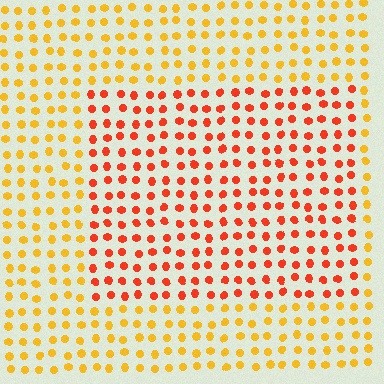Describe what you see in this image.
The image is filled with small yellow elements in a uniform arrangement. A rectangle-shaped region is visible where the elements are tinted to a slightly different hue, forming a subtle color boundary.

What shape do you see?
I see a rectangle.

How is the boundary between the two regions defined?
The boundary is defined purely by a slight shift in hue (about 37 degrees). Spacing, size, and orientation are identical on both sides.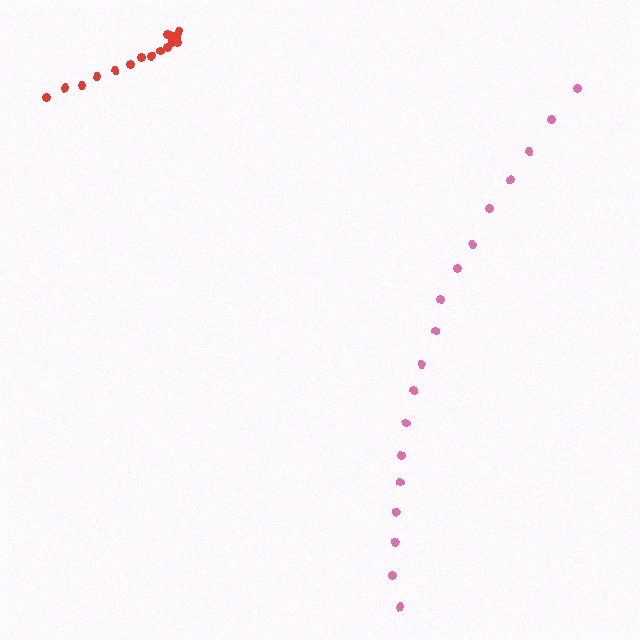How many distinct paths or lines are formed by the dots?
There are 2 distinct paths.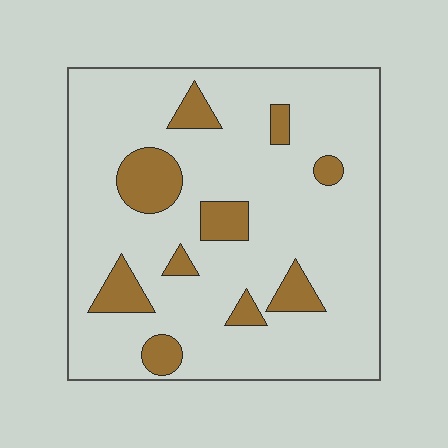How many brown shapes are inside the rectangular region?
10.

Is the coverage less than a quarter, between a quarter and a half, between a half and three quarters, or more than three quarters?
Less than a quarter.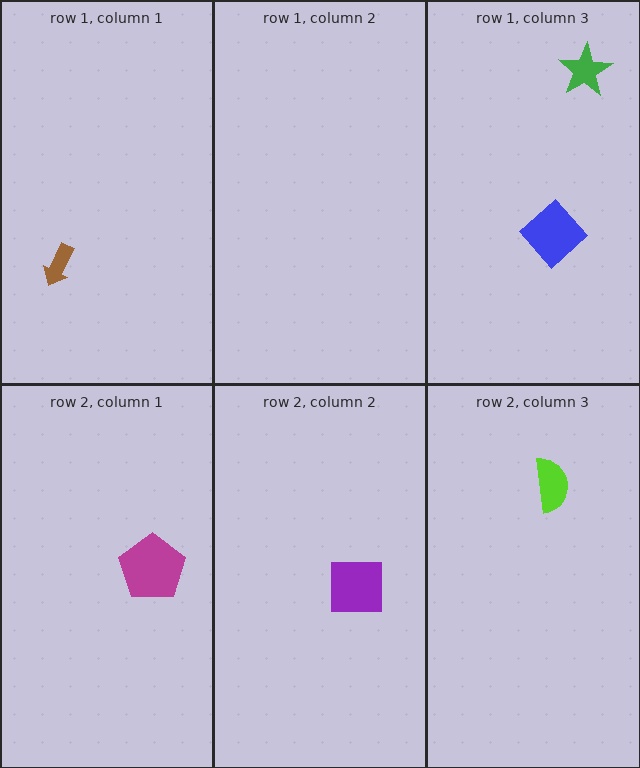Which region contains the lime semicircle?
The row 2, column 3 region.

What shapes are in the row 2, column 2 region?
The purple square.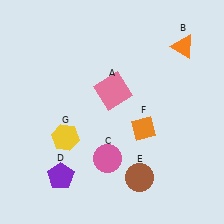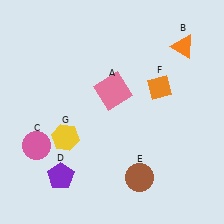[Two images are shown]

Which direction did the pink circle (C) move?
The pink circle (C) moved left.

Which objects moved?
The objects that moved are: the pink circle (C), the orange diamond (F).